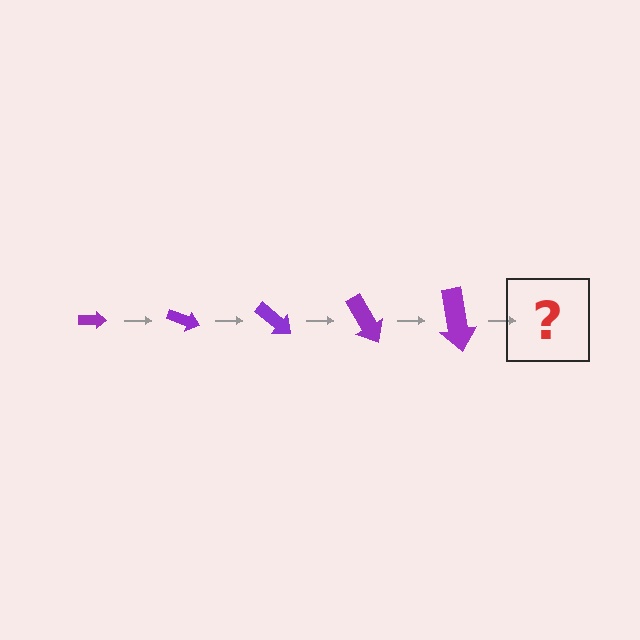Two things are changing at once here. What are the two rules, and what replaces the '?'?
The two rules are that the arrow grows larger each step and it rotates 20 degrees each step. The '?' should be an arrow, larger than the previous one and rotated 100 degrees from the start.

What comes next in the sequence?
The next element should be an arrow, larger than the previous one and rotated 100 degrees from the start.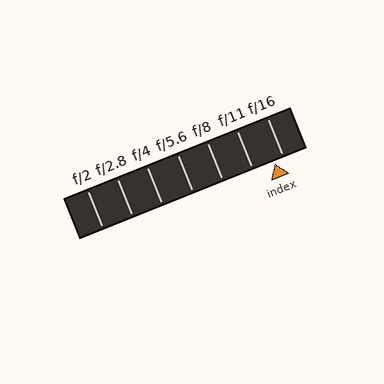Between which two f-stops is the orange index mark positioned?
The index mark is between f/11 and f/16.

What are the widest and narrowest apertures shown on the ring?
The widest aperture shown is f/2 and the narrowest is f/16.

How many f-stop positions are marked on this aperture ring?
There are 7 f-stop positions marked.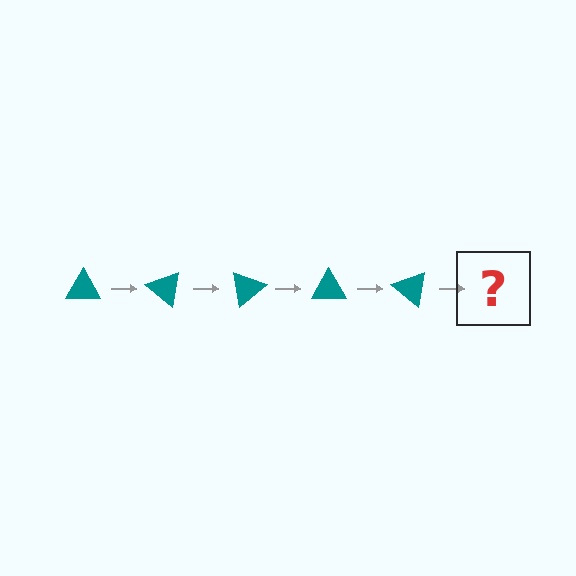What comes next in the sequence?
The next element should be a teal triangle rotated 200 degrees.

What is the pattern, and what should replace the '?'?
The pattern is that the triangle rotates 40 degrees each step. The '?' should be a teal triangle rotated 200 degrees.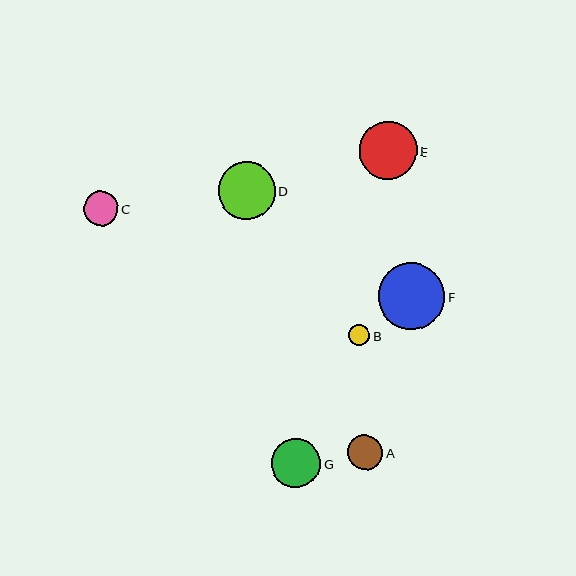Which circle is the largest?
Circle F is the largest with a size of approximately 67 pixels.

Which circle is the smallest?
Circle B is the smallest with a size of approximately 21 pixels.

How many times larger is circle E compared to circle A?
Circle E is approximately 1.6 times the size of circle A.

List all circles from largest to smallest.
From largest to smallest: F, E, D, G, A, C, B.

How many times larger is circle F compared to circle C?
Circle F is approximately 1.9 times the size of circle C.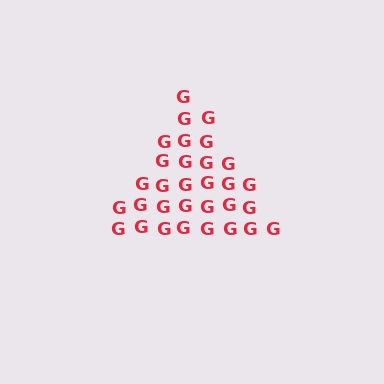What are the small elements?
The small elements are letter G's.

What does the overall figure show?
The overall figure shows a triangle.